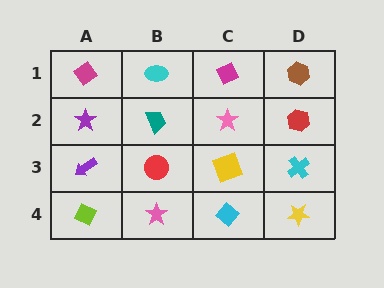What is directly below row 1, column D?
A red hexagon.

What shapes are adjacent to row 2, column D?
A brown hexagon (row 1, column D), a cyan cross (row 3, column D), a pink star (row 2, column C).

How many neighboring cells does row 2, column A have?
3.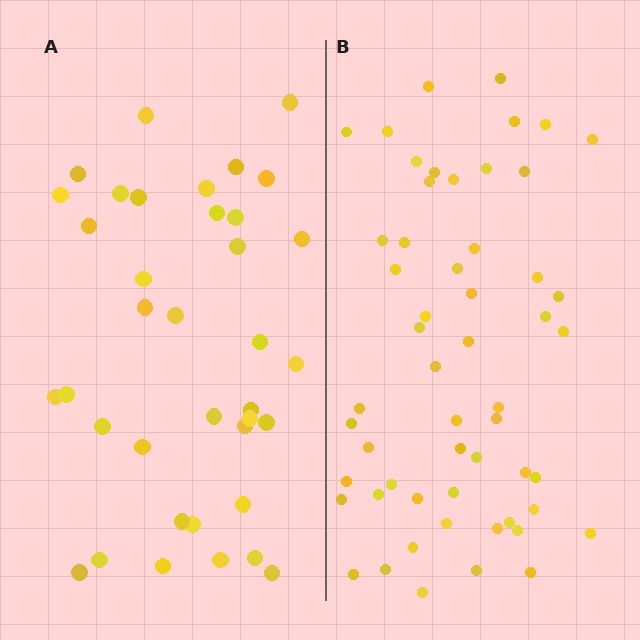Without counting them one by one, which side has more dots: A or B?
Region B (the right region) has more dots.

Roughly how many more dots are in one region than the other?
Region B has approximately 20 more dots than region A.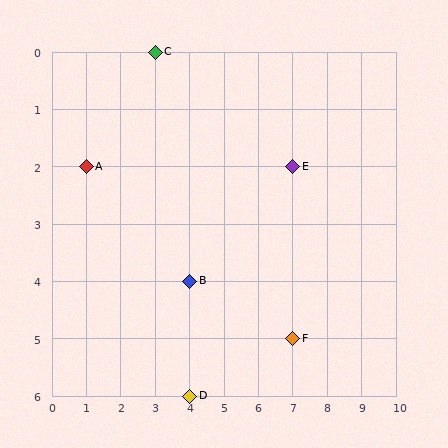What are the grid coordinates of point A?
Point A is at grid coordinates (1, 2).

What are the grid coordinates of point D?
Point D is at grid coordinates (4, 6).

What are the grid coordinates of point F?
Point F is at grid coordinates (7, 5).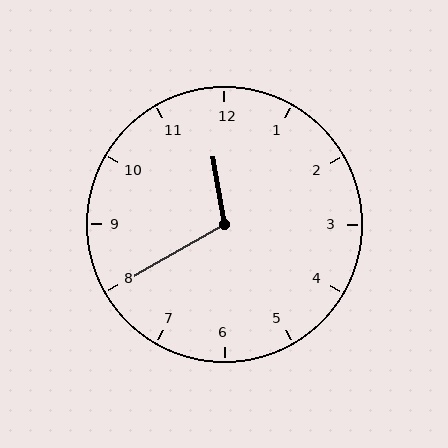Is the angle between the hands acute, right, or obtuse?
It is obtuse.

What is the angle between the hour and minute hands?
Approximately 110 degrees.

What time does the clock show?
11:40.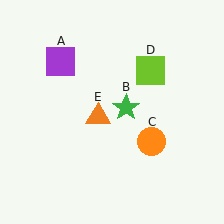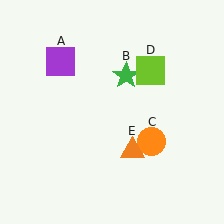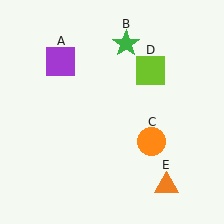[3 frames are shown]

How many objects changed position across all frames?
2 objects changed position: green star (object B), orange triangle (object E).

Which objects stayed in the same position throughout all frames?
Purple square (object A) and orange circle (object C) and lime square (object D) remained stationary.